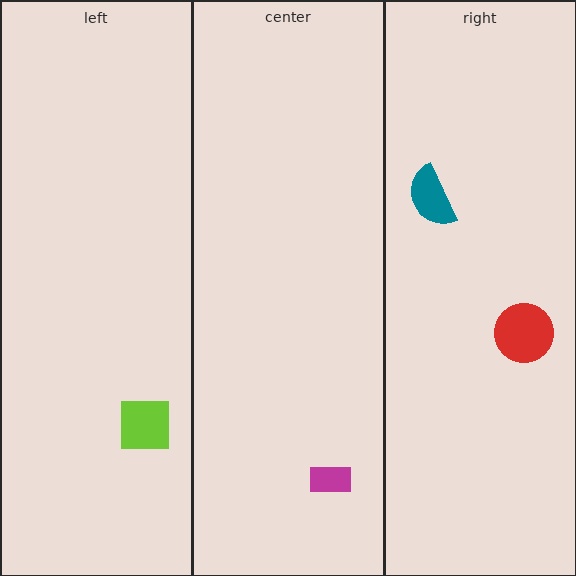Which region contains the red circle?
The right region.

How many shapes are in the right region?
2.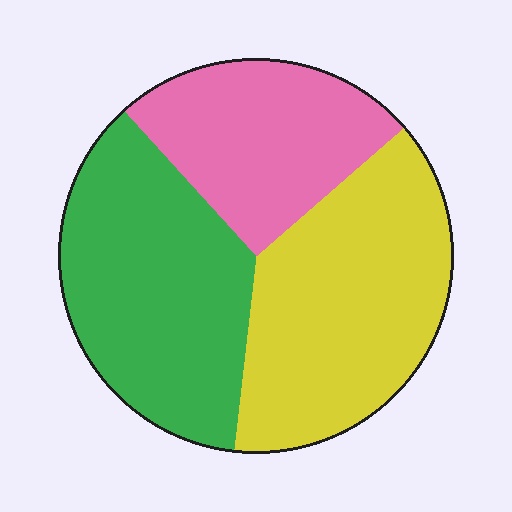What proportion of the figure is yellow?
Yellow takes up about three eighths (3/8) of the figure.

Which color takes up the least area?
Pink, at roughly 25%.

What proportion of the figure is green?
Green takes up between a quarter and a half of the figure.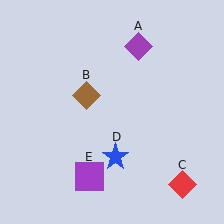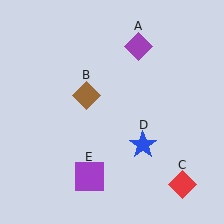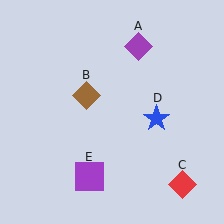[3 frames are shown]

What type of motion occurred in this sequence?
The blue star (object D) rotated counterclockwise around the center of the scene.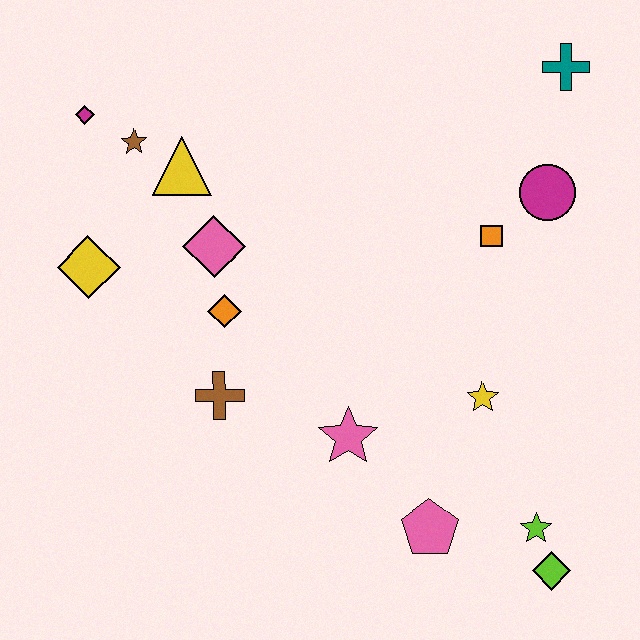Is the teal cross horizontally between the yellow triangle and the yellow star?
No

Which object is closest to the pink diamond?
The orange diamond is closest to the pink diamond.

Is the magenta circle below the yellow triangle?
Yes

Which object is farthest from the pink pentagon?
The magenta diamond is farthest from the pink pentagon.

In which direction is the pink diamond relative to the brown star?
The pink diamond is below the brown star.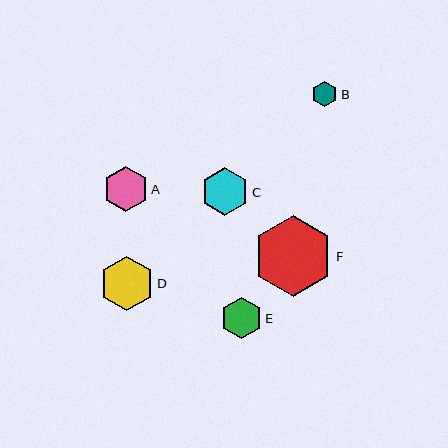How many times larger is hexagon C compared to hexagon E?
Hexagon C is approximately 1.2 times the size of hexagon E.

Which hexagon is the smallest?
Hexagon B is the smallest with a size of approximately 26 pixels.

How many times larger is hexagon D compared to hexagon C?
Hexagon D is approximately 1.1 times the size of hexagon C.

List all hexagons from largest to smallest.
From largest to smallest: F, D, C, A, E, B.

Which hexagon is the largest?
Hexagon F is the largest with a size of approximately 80 pixels.